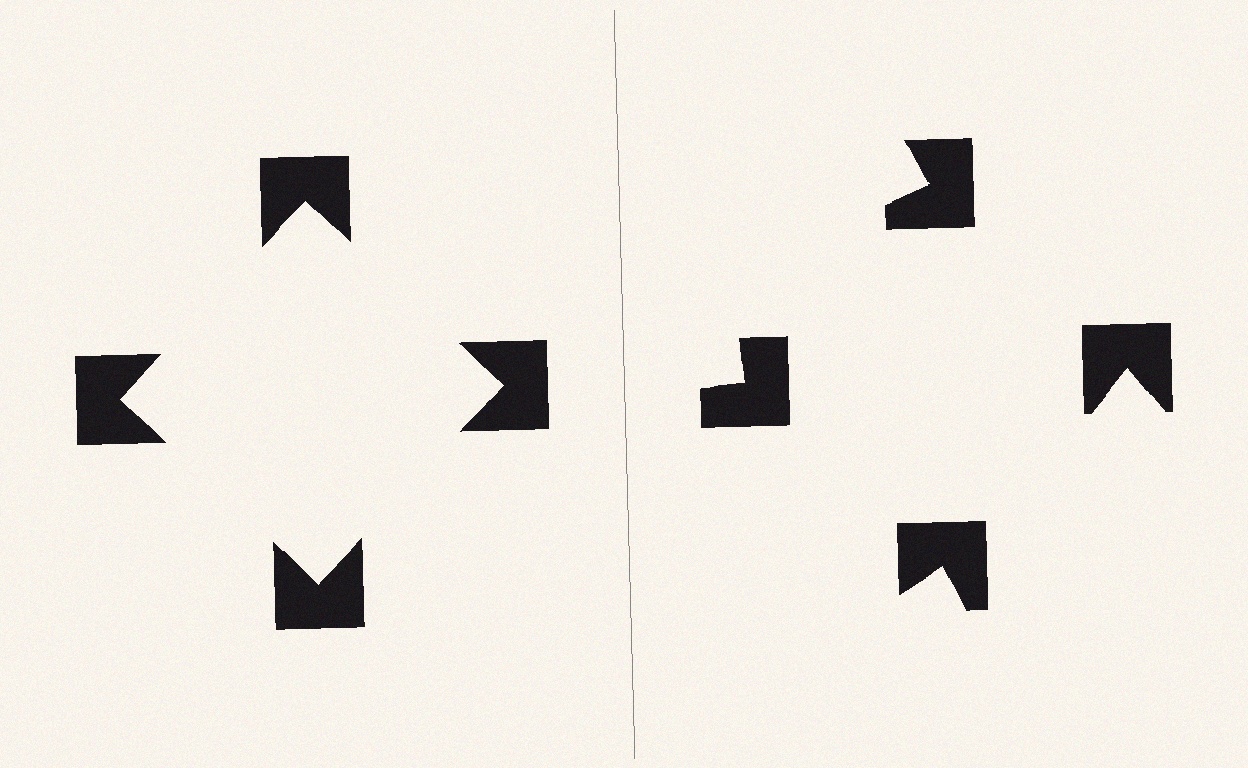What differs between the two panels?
The notched squares are positioned identically on both sides; only the wedge orientations differ. On the left they align to a square; on the right they are misaligned.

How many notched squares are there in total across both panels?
8 — 4 on each side.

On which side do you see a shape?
An illusory square appears on the left side. On the right side the wedge cuts are rotated, so no coherent shape forms.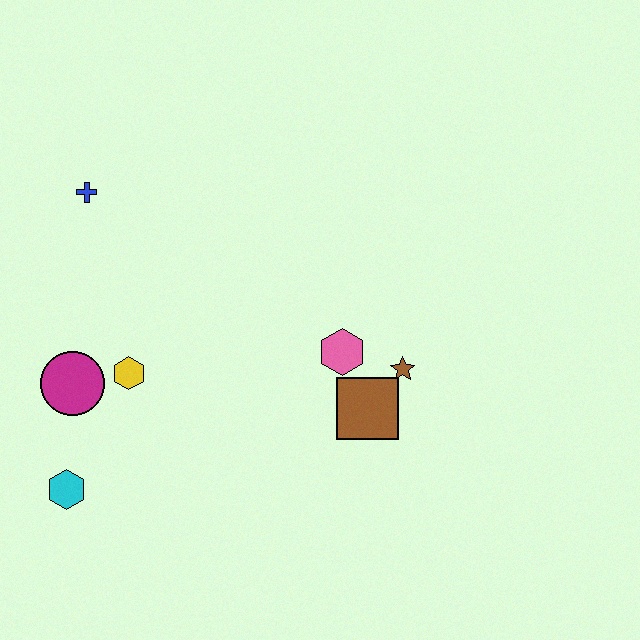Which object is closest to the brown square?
The brown star is closest to the brown square.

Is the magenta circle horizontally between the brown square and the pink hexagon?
No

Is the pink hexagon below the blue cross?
Yes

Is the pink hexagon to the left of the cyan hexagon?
No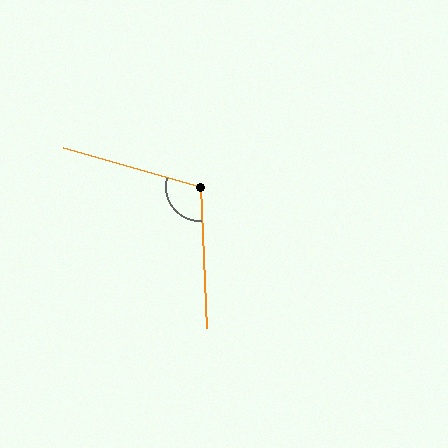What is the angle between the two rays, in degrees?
Approximately 108 degrees.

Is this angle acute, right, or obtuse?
It is obtuse.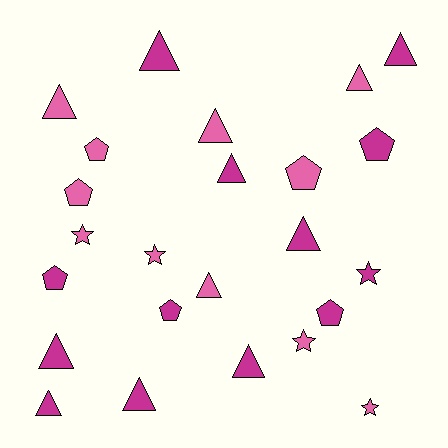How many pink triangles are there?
There are 4 pink triangles.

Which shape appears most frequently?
Triangle, with 12 objects.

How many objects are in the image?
There are 24 objects.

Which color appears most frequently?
Magenta, with 13 objects.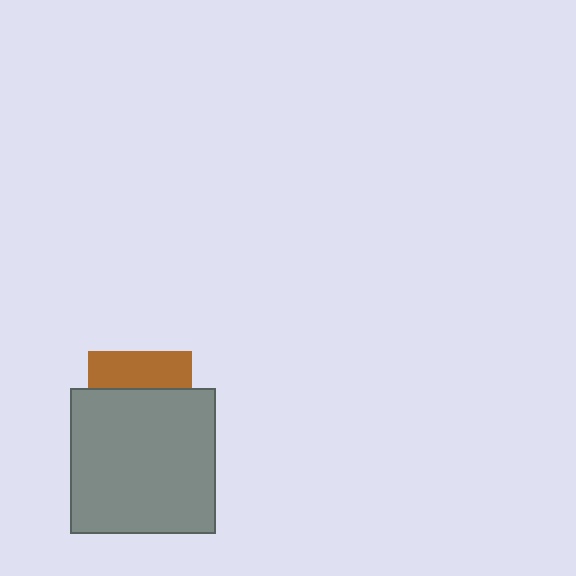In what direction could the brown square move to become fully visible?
The brown square could move up. That would shift it out from behind the gray square entirely.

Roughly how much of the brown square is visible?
A small part of it is visible (roughly 35%).